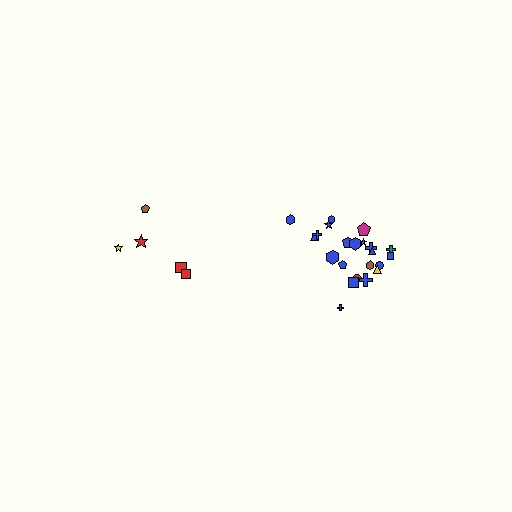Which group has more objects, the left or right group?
The right group.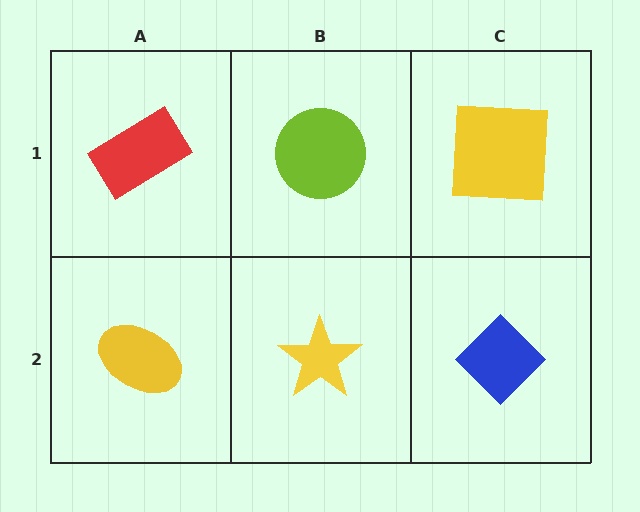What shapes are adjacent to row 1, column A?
A yellow ellipse (row 2, column A), a lime circle (row 1, column B).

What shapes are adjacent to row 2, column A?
A red rectangle (row 1, column A), a yellow star (row 2, column B).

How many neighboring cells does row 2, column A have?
2.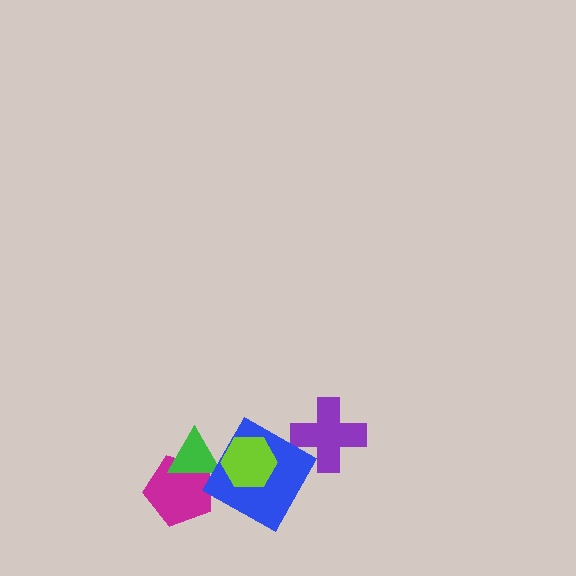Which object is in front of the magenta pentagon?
The green triangle is in front of the magenta pentagon.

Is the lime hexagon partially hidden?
No, no other shape covers it.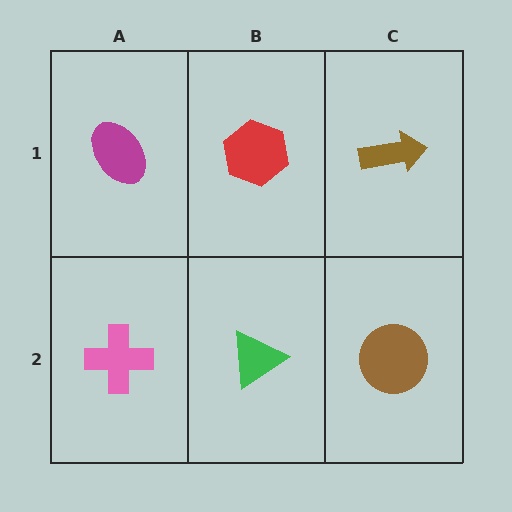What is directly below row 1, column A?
A pink cross.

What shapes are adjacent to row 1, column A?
A pink cross (row 2, column A), a red hexagon (row 1, column B).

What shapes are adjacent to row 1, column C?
A brown circle (row 2, column C), a red hexagon (row 1, column B).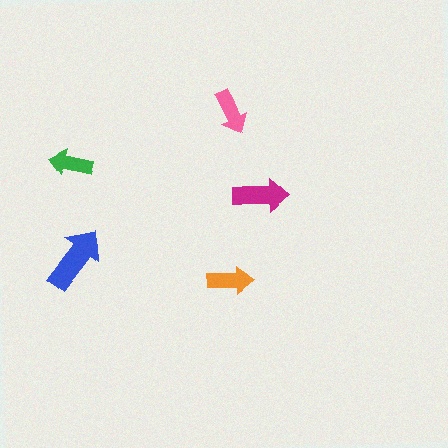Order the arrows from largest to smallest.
the blue one, the magenta one, the orange one, the pink one, the green one.